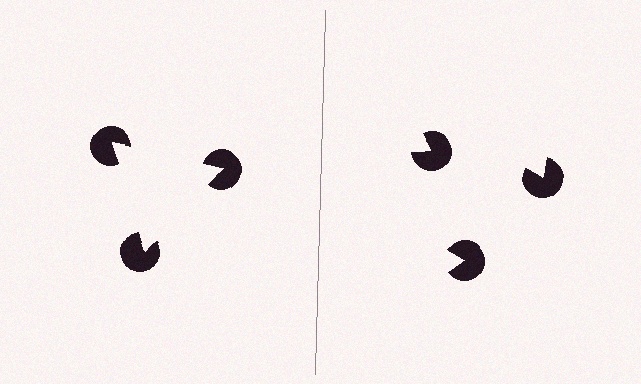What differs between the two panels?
The pac-man discs are positioned identically on both sides; only the wedge orientations differ. On the left they align to a triangle; on the right they are misaligned.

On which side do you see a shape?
An illusory triangle appears on the left side. On the right side the wedge cuts are rotated, so no coherent shape forms.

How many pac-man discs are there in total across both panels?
6 — 3 on each side.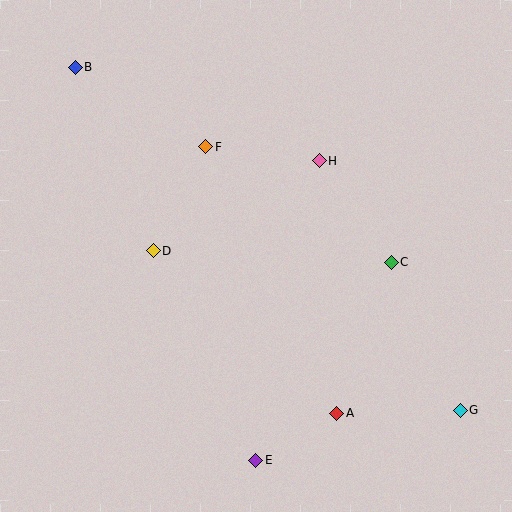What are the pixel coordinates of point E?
Point E is at (256, 460).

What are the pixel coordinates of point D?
Point D is at (153, 251).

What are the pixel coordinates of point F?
Point F is at (206, 147).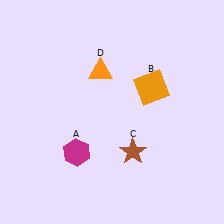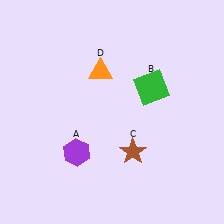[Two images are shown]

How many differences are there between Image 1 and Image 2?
There are 2 differences between the two images.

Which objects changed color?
A changed from magenta to purple. B changed from orange to green.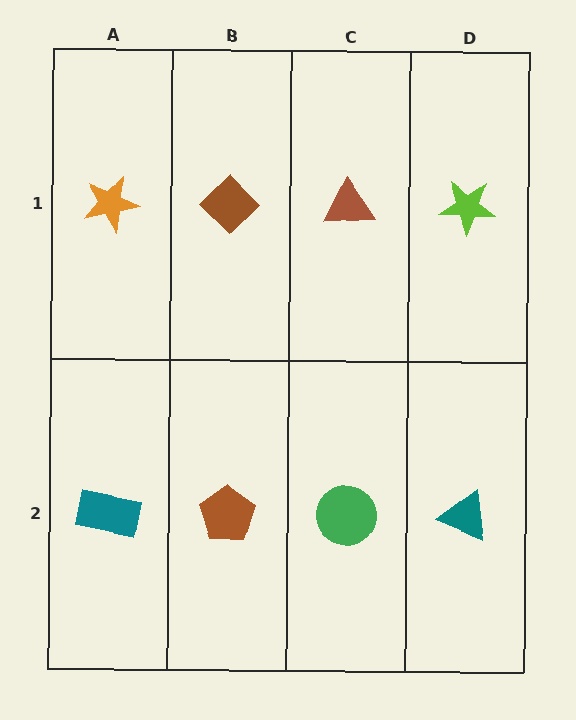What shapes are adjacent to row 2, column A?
An orange star (row 1, column A), a brown pentagon (row 2, column B).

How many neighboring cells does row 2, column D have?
2.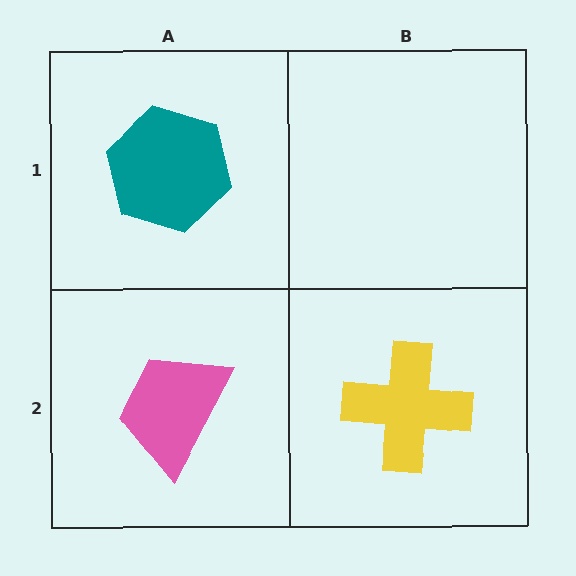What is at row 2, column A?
A pink trapezoid.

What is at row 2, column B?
A yellow cross.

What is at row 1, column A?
A teal hexagon.